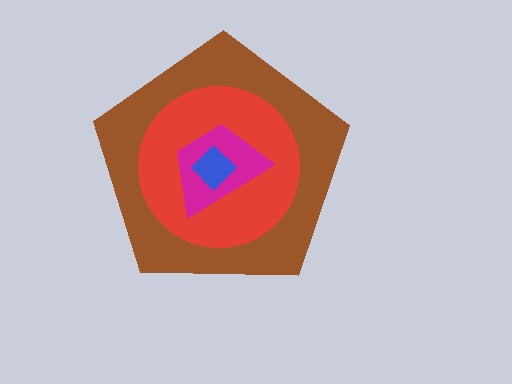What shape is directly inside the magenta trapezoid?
The blue diamond.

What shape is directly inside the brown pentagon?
The red circle.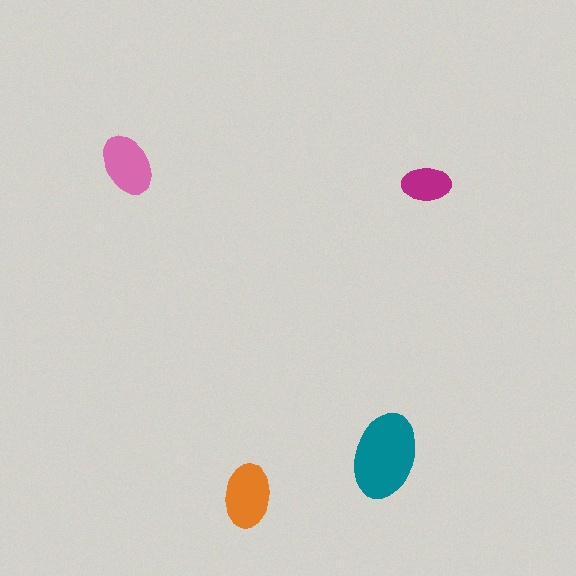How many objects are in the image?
There are 4 objects in the image.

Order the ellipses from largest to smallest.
the teal one, the orange one, the pink one, the magenta one.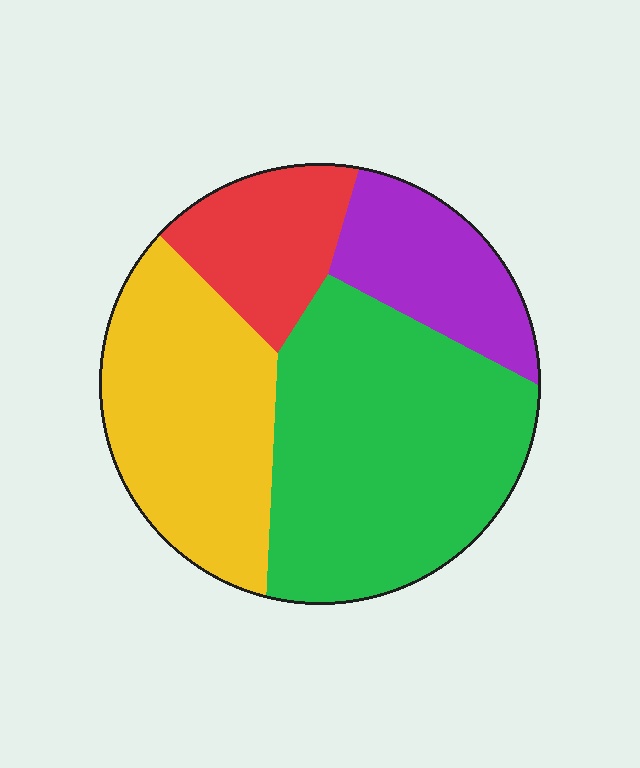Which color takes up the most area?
Green, at roughly 40%.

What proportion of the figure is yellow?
Yellow covers 29% of the figure.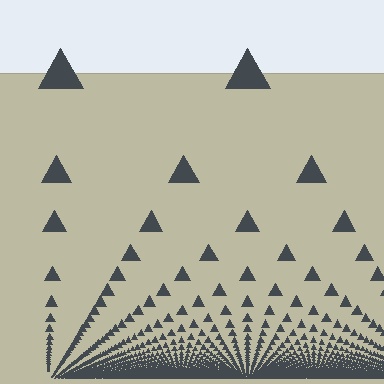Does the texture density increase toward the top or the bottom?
Density increases toward the bottom.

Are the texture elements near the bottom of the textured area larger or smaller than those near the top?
Smaller. The gradient is inverted — elements near the bottom are smaller and denser.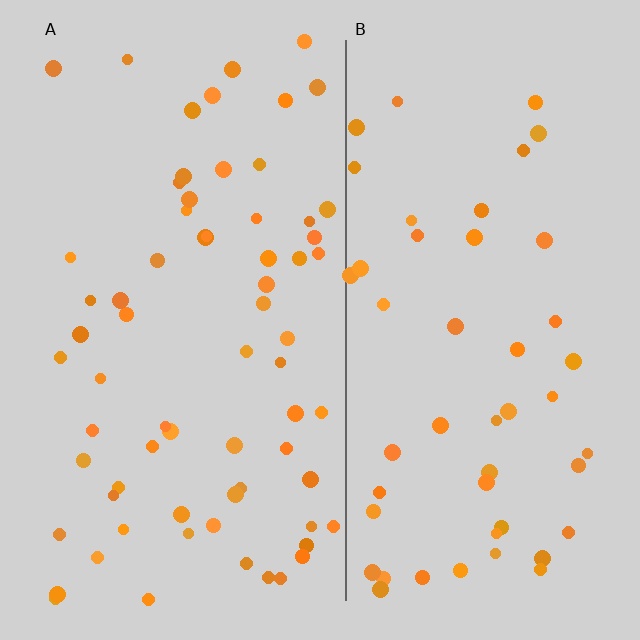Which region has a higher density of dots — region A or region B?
A (the left).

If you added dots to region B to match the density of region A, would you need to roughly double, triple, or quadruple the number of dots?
Approximately double.